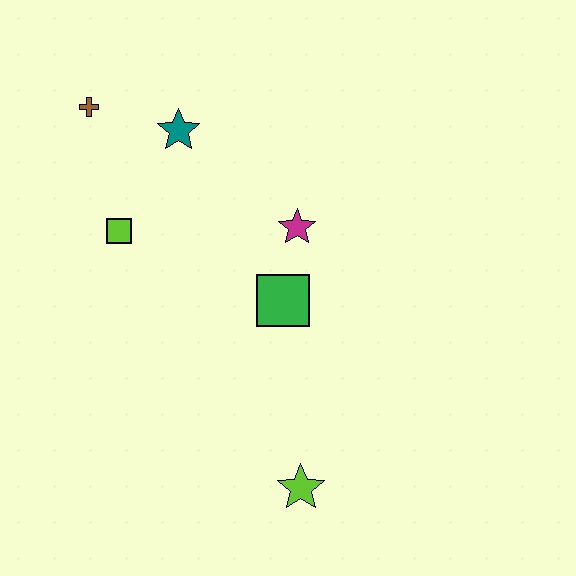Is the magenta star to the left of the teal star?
No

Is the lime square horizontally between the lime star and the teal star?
No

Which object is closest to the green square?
The magenta star is closest to the green square.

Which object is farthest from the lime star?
The brown cross is farthest from the lime star.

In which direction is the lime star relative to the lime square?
The lime star is below the lime square.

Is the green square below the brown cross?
Yes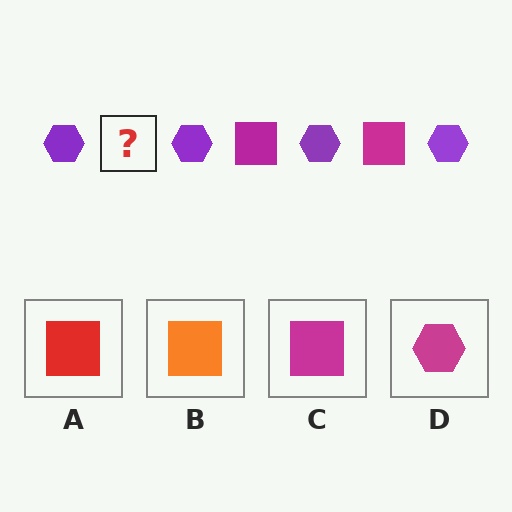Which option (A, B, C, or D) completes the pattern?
C.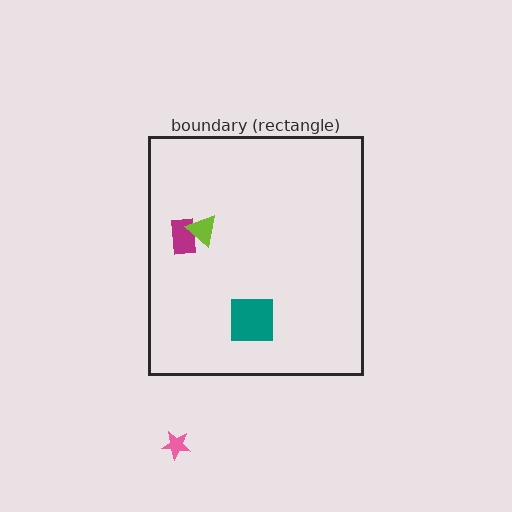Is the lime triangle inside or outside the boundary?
Inside.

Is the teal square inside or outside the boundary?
Inside.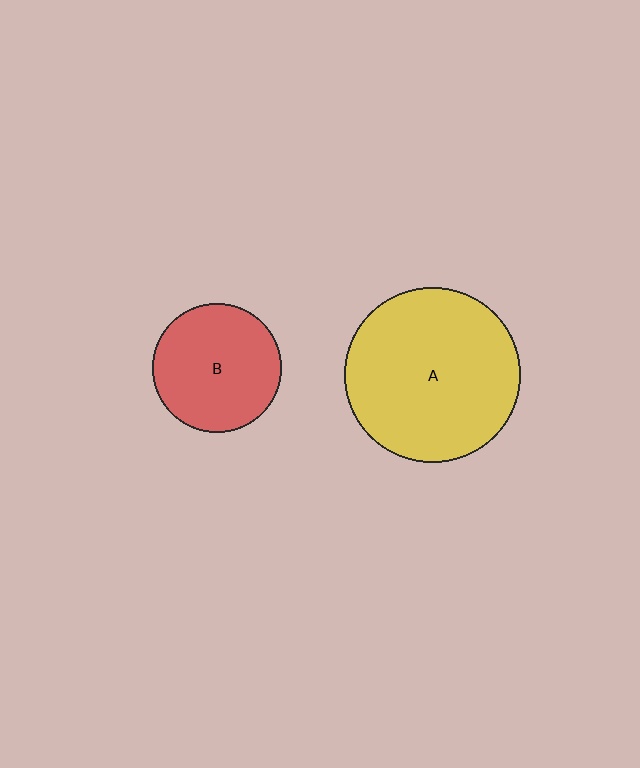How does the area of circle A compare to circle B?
Approximately 1.9 times.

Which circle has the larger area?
Circle A (yellow).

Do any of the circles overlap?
No, none of the circles overlap.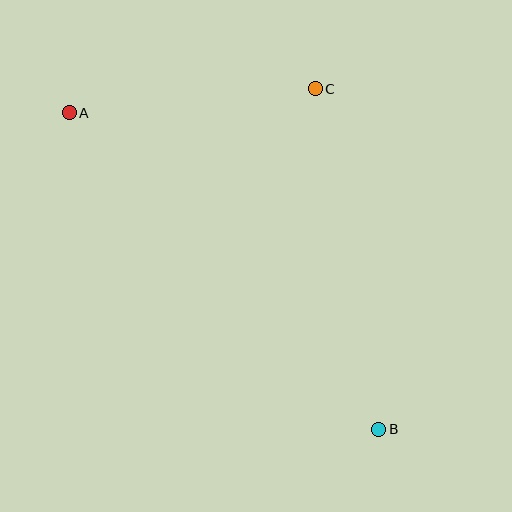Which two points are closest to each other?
Points A and C are closest to each other.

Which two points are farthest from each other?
Points A and B are farthest from each other.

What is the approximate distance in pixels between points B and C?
The distance between B and C is approximately 346 pixels.